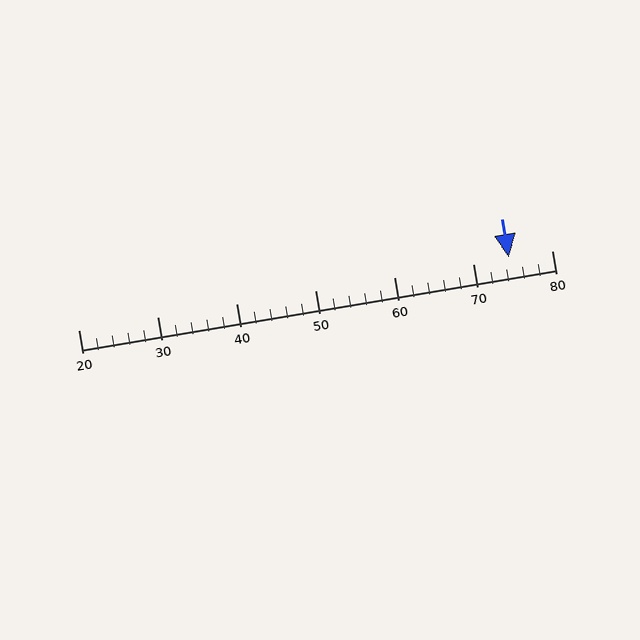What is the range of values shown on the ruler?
The ruler shows values from 20 to 80.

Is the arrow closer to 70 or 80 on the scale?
The arrow is closer to 70.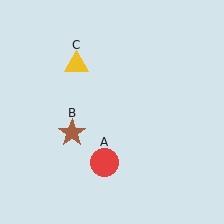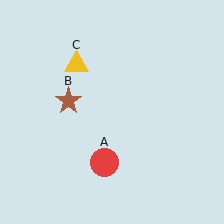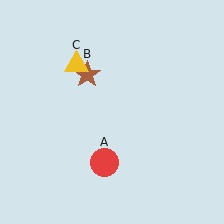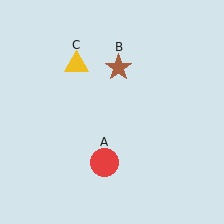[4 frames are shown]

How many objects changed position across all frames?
1 object changed position: brown star (object B).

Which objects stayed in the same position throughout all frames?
Red circle (object A) and yellow triangle (object C) remained stationary.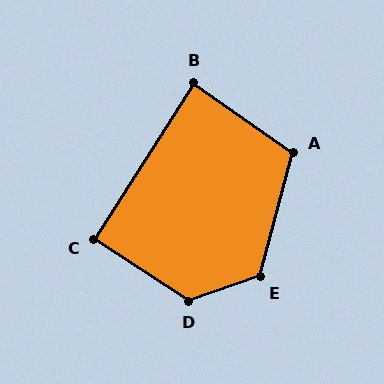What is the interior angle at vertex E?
Approximately 123 degrees (obtuse).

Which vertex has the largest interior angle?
D, at approximately 128 degrees.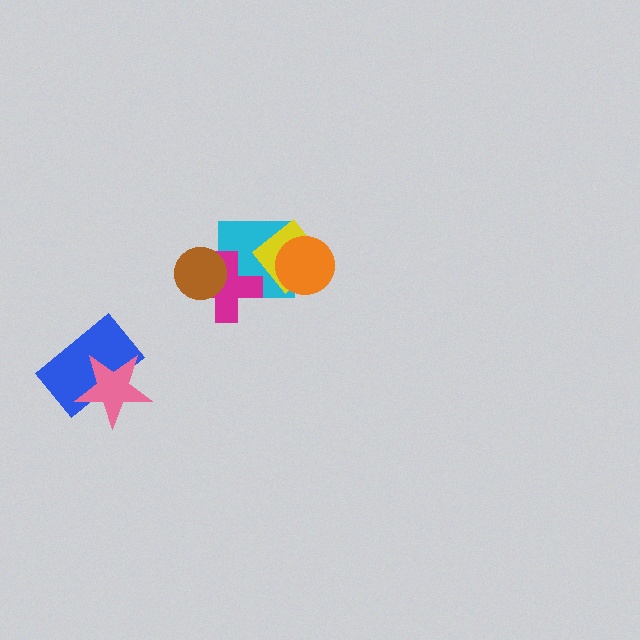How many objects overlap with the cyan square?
3 objects overlap with the cyan square.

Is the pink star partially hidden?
No, no other shape covers it.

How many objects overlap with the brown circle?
1 object overlaps with the brown circle.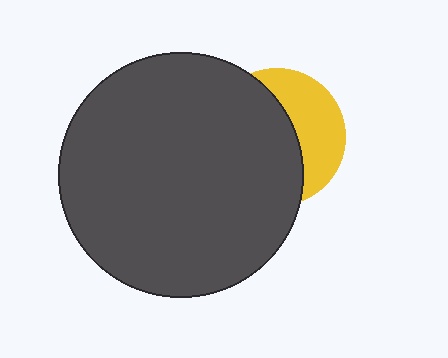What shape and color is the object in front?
The object in front is a dark gray circle.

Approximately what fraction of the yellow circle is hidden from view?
Roughly 62% of the yellow circle is hidden behind the dark gray circle.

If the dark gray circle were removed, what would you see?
You would see the complete yellow circle.